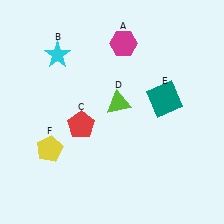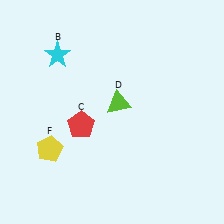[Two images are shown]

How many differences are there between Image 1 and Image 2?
There are 2 differences between the two images.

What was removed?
The magenta hexagon (A), the teal square (E) were removed in Image 2.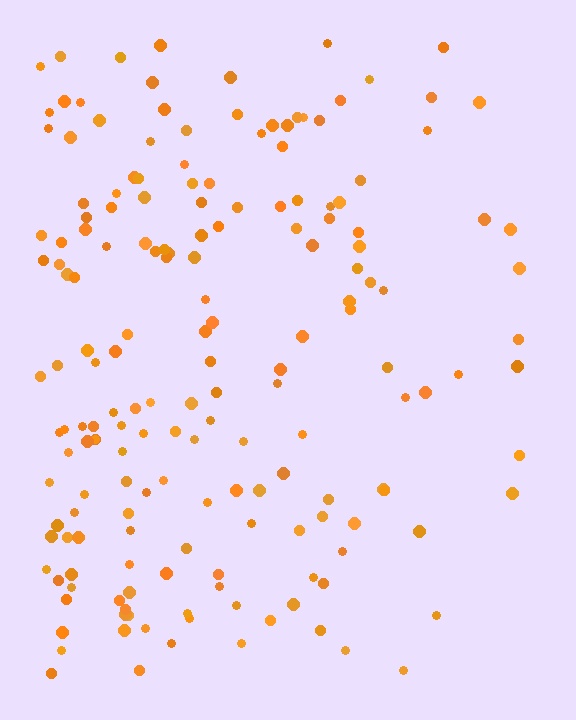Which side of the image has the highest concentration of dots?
The left.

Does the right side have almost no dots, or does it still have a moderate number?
Still a moderate number, just noticeably fewer than the left.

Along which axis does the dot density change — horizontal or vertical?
Horizontal.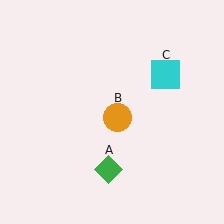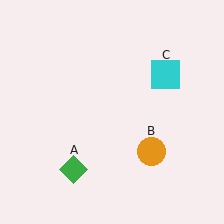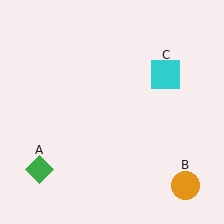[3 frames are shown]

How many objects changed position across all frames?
2 objects changed position: green diamond (object A), orange circle (object B).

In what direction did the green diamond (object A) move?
The green diamond (object A) moved left.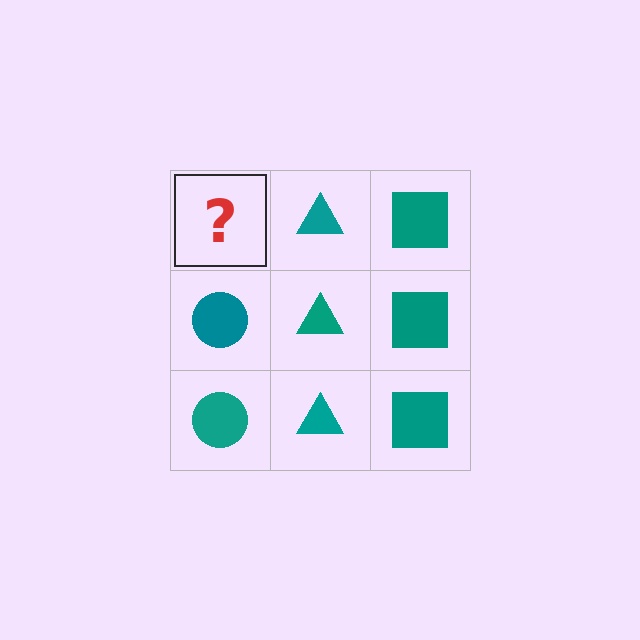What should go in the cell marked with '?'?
The missing cell should contain a teal circle.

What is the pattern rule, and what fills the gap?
The rule is that each column has a consistent shape. The gap should be filled with a teal circle.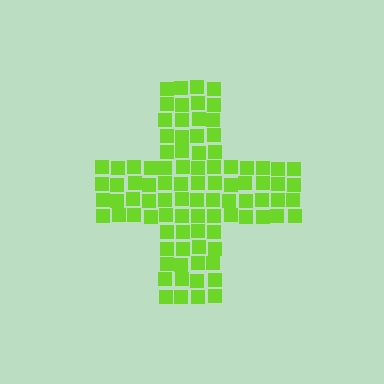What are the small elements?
The small elements are squares.